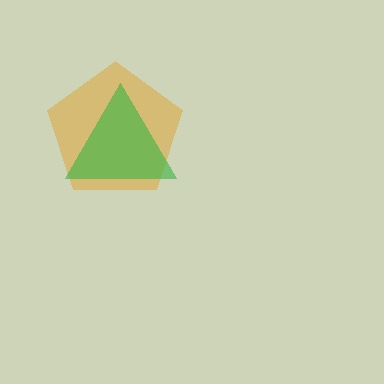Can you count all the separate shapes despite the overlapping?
Yes, there are 2 separate shapes.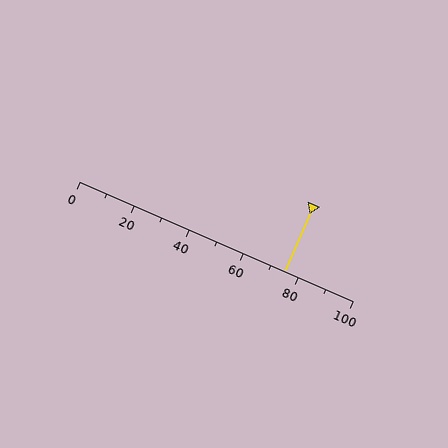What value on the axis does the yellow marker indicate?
The marker indicates approximately 75.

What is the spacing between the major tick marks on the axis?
The major ticks are spaced 20 apart.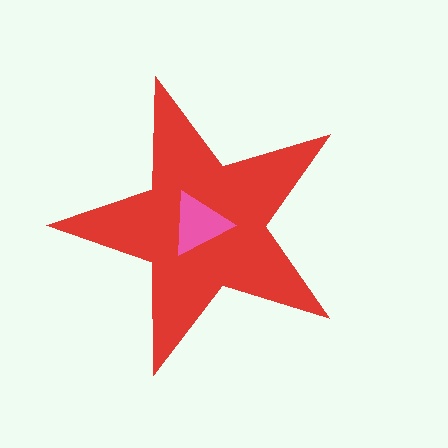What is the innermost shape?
The pink triangle.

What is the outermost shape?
The red star.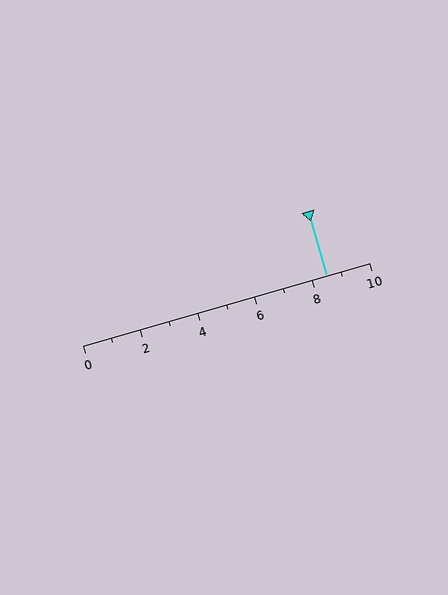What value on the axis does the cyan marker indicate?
The marker indicates approximately 8.5.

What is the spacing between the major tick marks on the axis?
The major ticks are spaced 2 apart.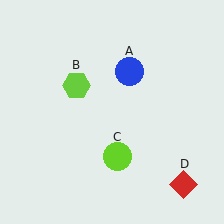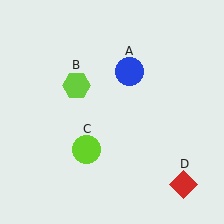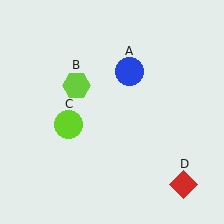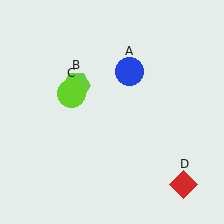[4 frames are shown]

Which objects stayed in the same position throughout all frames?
Blue circle (object A) and lime hexagon (object B) and red diamond (object D) remained stationary.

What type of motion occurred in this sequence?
The lime circle (object C) rotated clockwise around the center of the scene.